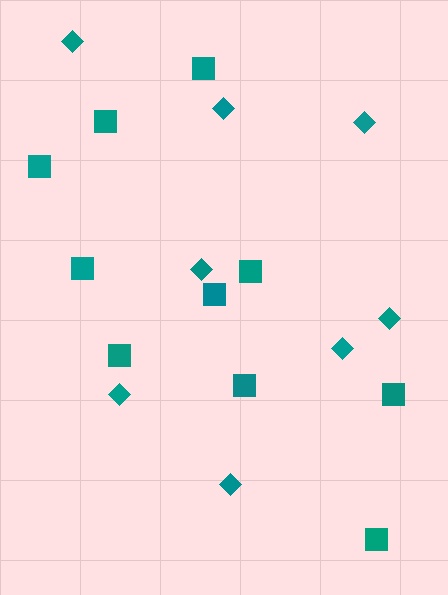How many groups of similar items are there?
There are 2 groups: one group of diamonds (8) and one group of squares (10).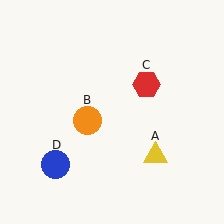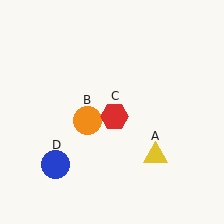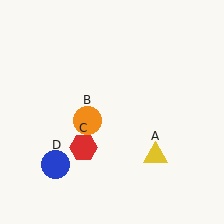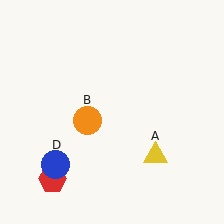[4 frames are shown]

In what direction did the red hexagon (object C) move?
The red hexagon (object C) moved down and to the left.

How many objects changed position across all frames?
1 object changed position: red hexagon (object C).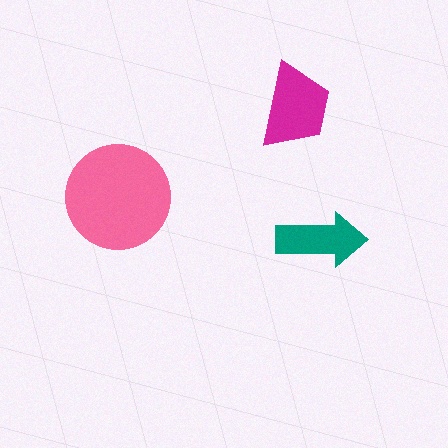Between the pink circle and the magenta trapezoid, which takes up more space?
The pink circle.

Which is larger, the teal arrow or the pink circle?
The pink circle.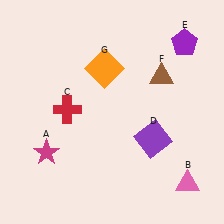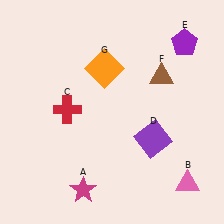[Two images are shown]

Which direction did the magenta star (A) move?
The magenta star (A) moved down.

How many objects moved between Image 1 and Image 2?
1 object moved between the two images.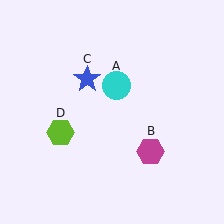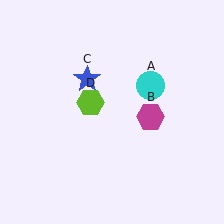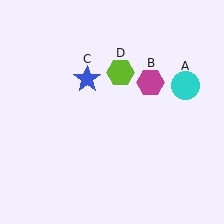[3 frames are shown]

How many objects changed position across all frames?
3 objects changed position: cyan circle (object A), magenta hexagon (object B), lime hexagon (object D).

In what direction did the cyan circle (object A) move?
The cyan circle (object A) moved right.